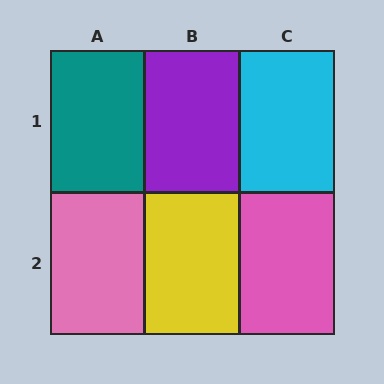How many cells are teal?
1 cell is teal.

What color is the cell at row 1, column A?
Teal.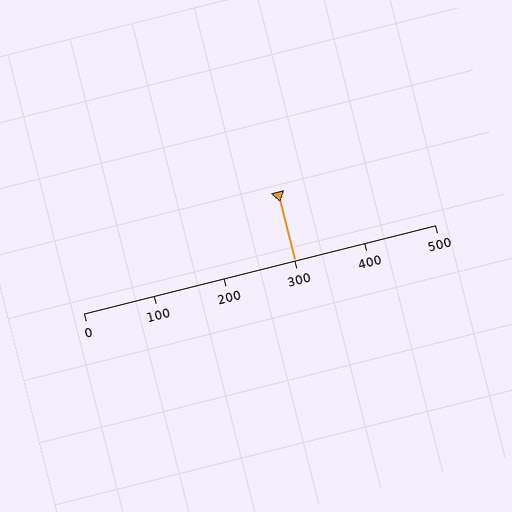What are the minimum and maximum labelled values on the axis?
The axis runs from 0 to 500.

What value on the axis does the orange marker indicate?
The marker indicates approximately 300.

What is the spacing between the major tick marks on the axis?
The major ticks are spaced 100 apart.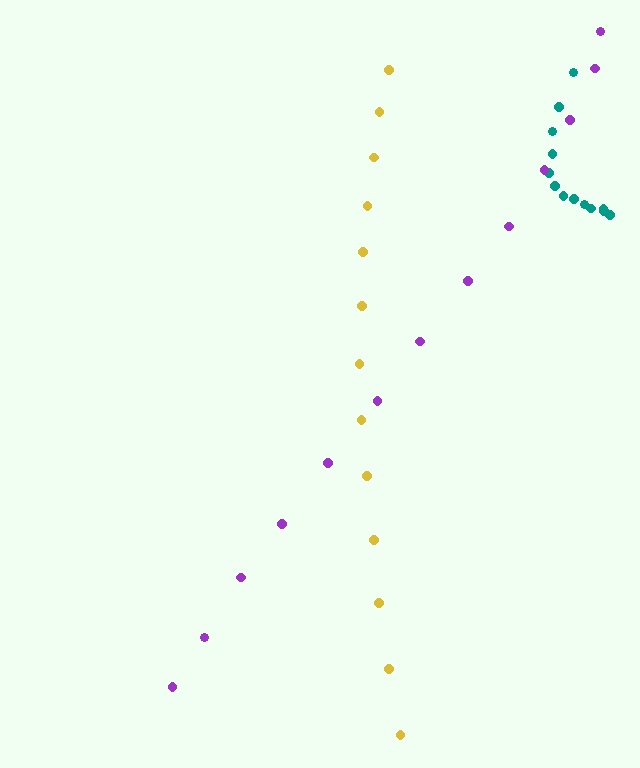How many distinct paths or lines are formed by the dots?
There are 3 distinct paths.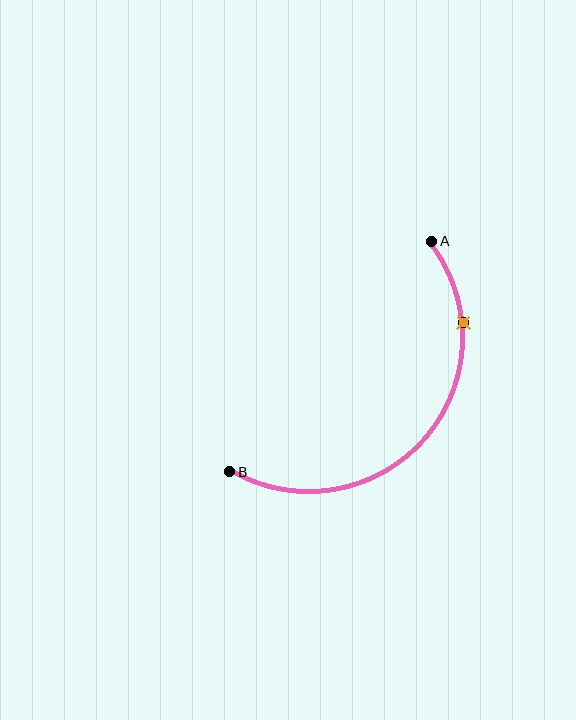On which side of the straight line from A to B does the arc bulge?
The arc bulges below and to the right of the straight line connecting A and B.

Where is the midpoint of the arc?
The arc midpoint is the point on the curve farthest from the straight line joining A and B. It sits below and to the right of that line.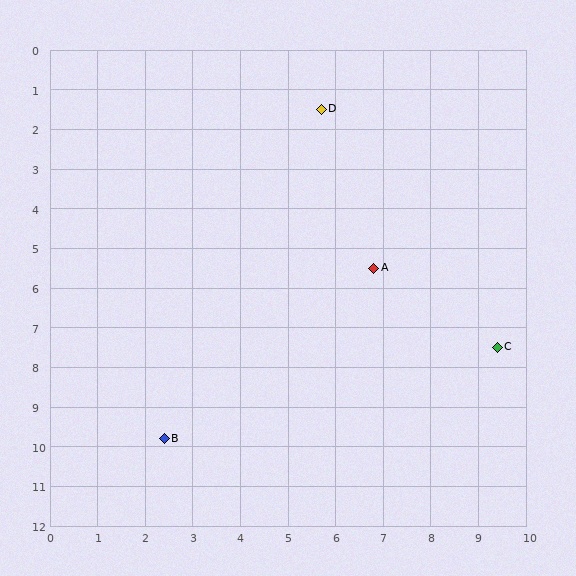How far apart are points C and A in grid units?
Points C and A are about 3.3 grid units apart.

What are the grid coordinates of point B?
Point B is at approximately (2.4, 9.8).